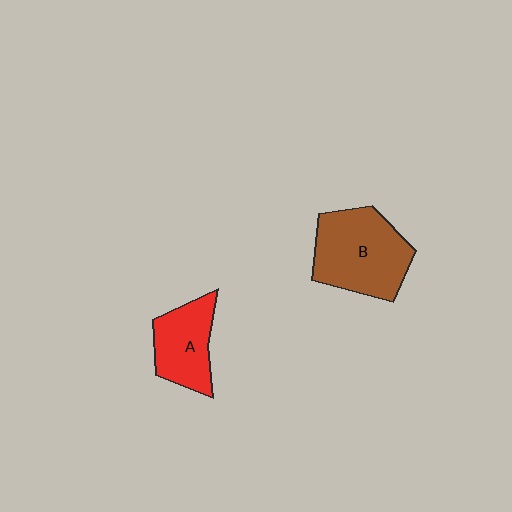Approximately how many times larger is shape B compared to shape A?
Approximately 1.5 times.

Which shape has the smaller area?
Shape A (red).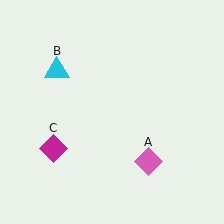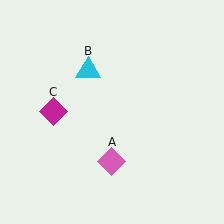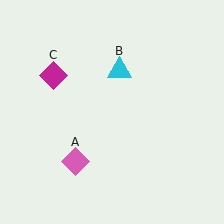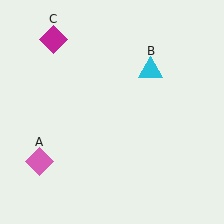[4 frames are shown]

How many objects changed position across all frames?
3 objects changed position: pink diamond (object A), cyan triangle (object B), magenta diamond (object C).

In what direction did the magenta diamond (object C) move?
The magenta diamond (object C) moved up.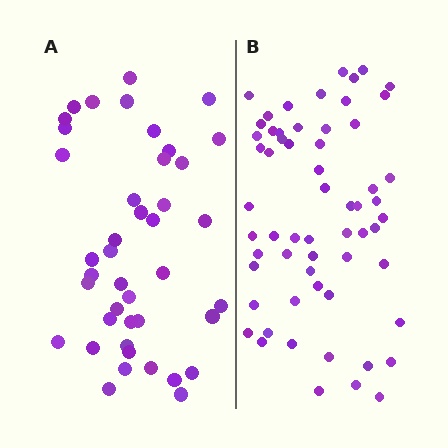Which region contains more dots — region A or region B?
Region B (the right region) has more dots.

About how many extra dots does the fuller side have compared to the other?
Region B has approximately 20 more dots than region A.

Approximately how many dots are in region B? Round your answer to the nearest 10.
About 60 dots.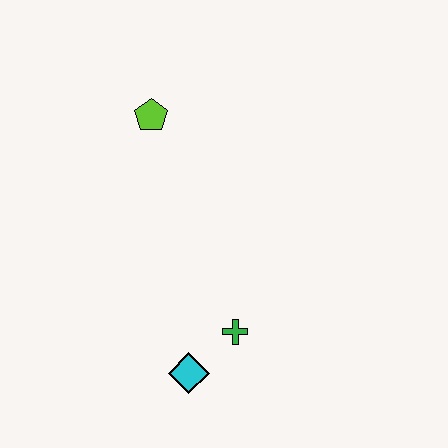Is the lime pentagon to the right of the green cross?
No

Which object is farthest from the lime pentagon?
The cyan diamond is farthest from the lime pentagon.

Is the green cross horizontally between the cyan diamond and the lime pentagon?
No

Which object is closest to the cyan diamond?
The green cross is closest to the cyan diamond.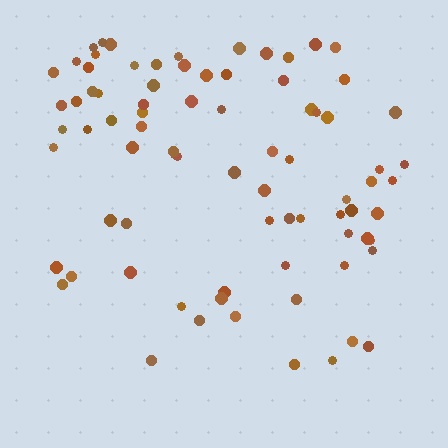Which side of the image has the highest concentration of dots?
The top.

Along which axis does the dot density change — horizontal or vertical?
Vertical.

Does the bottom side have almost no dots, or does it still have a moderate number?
Still a moderate number, just noticeably fewer than the top.